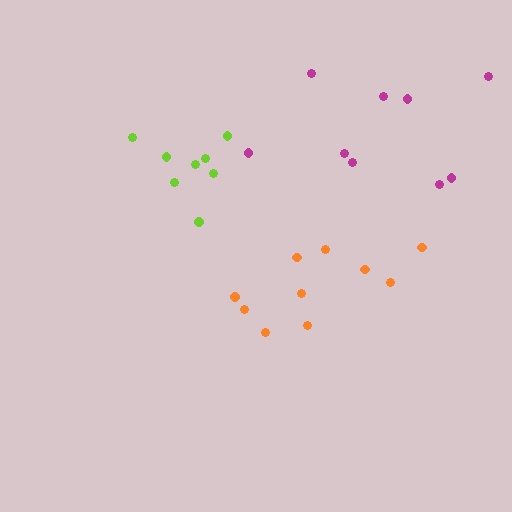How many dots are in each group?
Group 1: 9 dots, Group 2: 10 dots, Group 3: 8 dots (27 total).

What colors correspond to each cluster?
The clusters are colored: magenta, orange, lime.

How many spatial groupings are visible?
There are 3 spatial groupings.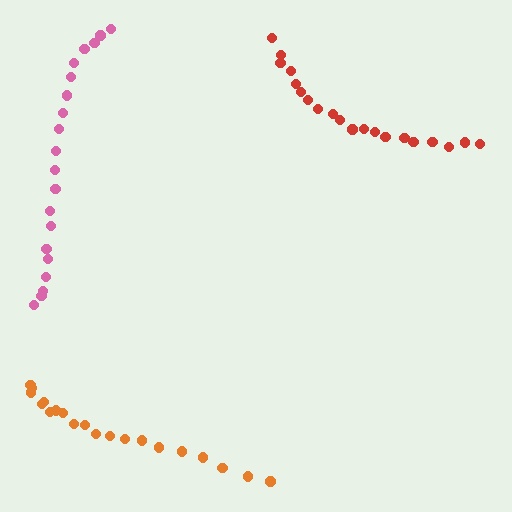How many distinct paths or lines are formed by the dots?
There are 3 distinct paths.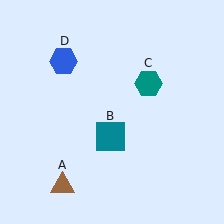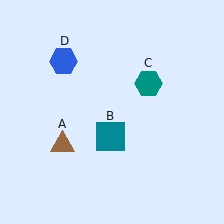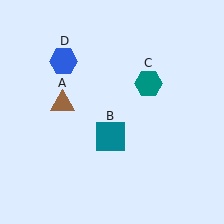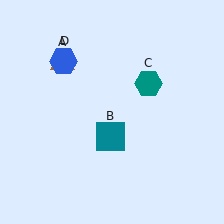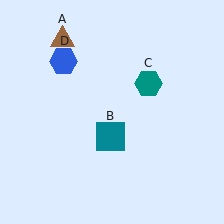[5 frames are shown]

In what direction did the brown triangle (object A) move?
The brown triangle (object A) moved up.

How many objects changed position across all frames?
1 object changed position: brown triangle (object A).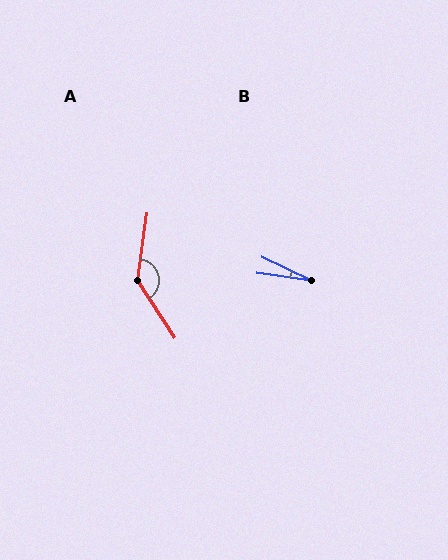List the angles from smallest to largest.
B (18°), A (139°).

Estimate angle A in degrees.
Approximately 139 degrees.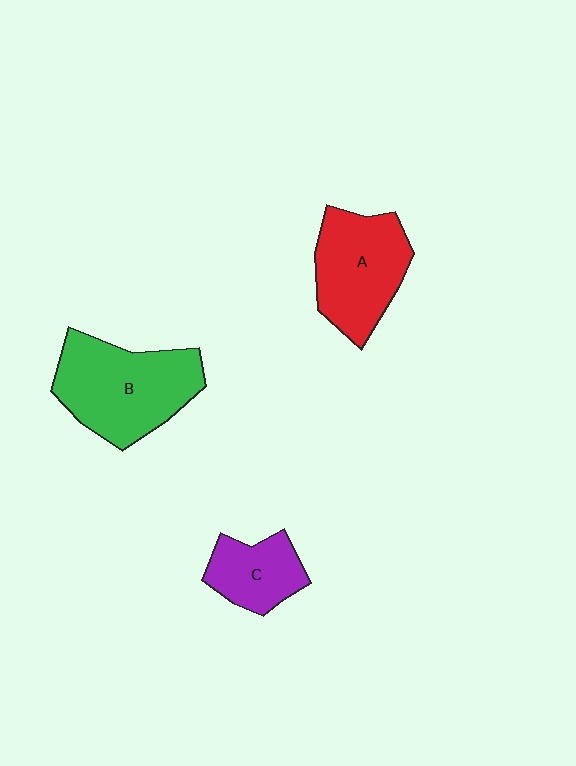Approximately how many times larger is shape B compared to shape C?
Approximately 2.0 times.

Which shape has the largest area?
Shape B (green).